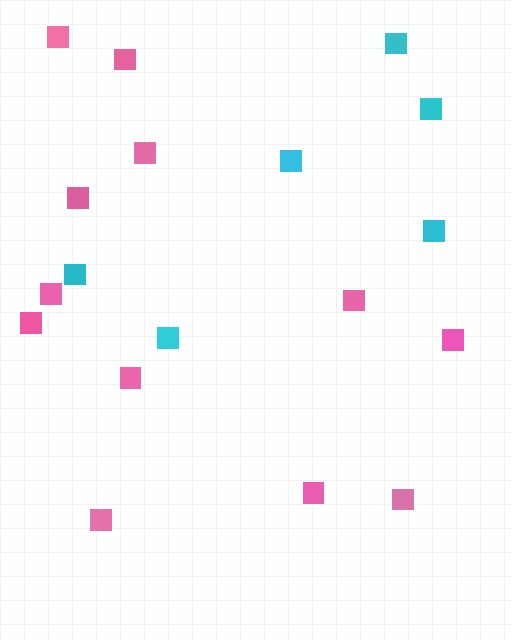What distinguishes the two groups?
There are 2 groups: one group of cyan squares (6) and one group of pink squares (12).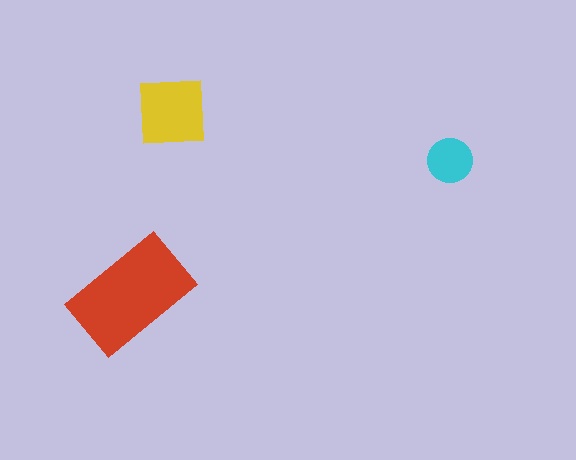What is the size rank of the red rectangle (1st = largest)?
1st.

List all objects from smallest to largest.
The cyan circle, the yellow square, the red rectangle.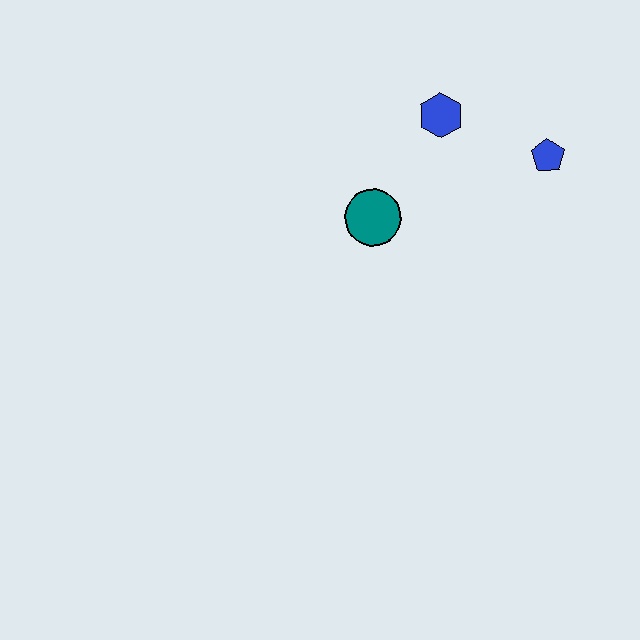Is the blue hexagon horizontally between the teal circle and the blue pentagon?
Yes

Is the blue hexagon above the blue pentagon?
Yes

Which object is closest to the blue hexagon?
The blue pentagon is closest to the blue hexagon.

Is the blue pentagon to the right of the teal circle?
Yes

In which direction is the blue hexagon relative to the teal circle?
The blue hexagon is above the teal circle.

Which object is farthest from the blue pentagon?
The teal circle is farthest from the blue pentagon.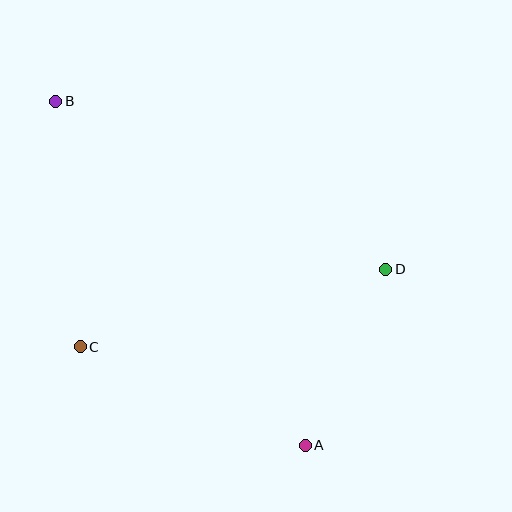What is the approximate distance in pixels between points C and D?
The distance between C and D is approximately 315 pixels.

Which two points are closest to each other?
Points A and D are closest to each other.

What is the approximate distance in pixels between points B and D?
The distance between B and D is approximately 370 pixels.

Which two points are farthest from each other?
Points A and B are farthest from each other.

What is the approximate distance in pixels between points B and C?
The distance between B and C is approximately 247 pixels.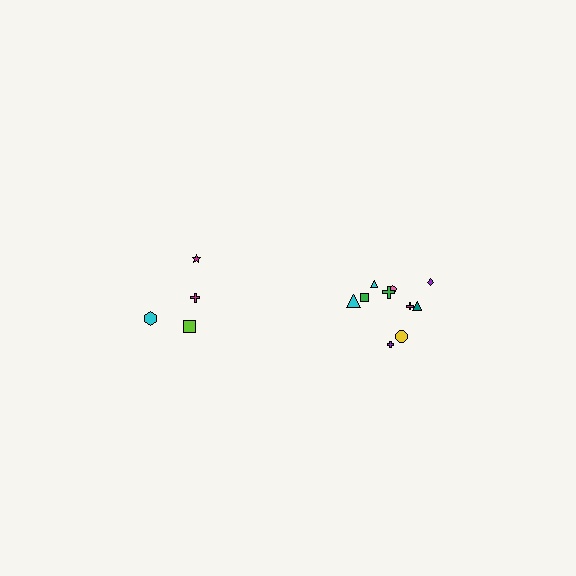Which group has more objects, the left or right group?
The right group.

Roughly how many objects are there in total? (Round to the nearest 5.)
Roughly 15 objects in total.